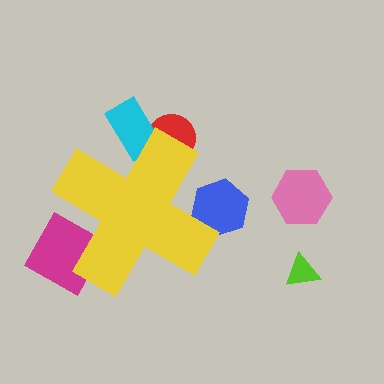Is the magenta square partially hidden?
Yes, the magenta square is partially hidden behind the yellow cross.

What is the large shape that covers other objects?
A yellow cross.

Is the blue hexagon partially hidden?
Yes, the blue hexagon is partially hidden behind the yellow cross.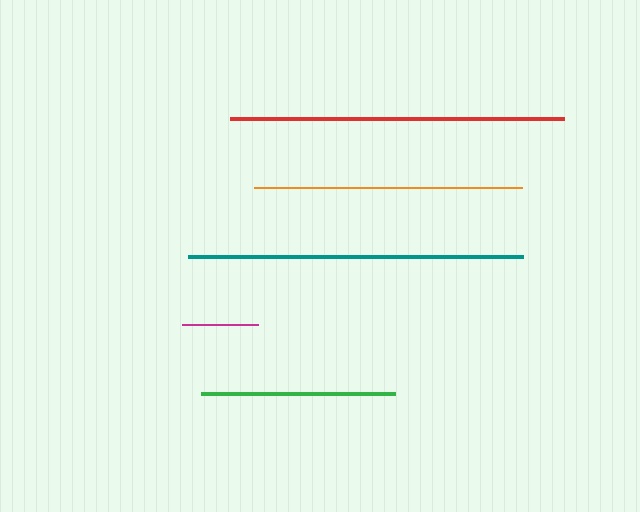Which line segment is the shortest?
The magenta line is the shortest at approximately 76 pixels.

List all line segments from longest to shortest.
From longest to shortest: teal, red, orange, green, magenta.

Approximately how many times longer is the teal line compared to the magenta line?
The teal line is approximately 4.4 times the length of the magenta line.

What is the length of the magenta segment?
The magenta segment is approximately 76 pixels long.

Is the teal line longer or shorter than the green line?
The teal line is longer than the green line.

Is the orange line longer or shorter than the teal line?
The teal line is longer than the orange line.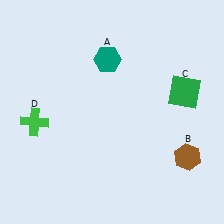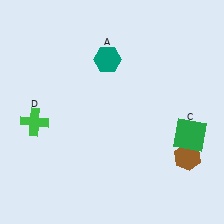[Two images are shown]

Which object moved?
The green square (C) moved down.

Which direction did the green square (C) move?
The green square (C) moved down.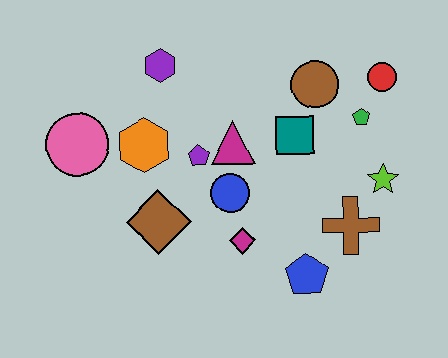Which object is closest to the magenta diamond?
The blue circle is closest to the magenta diamond.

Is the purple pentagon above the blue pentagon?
Yes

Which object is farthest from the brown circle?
The pink circle is farthest from the brown circle.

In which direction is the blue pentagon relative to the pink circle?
The blue pentagon is to the right of the pink circle.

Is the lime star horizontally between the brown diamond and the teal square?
No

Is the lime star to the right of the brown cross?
Yes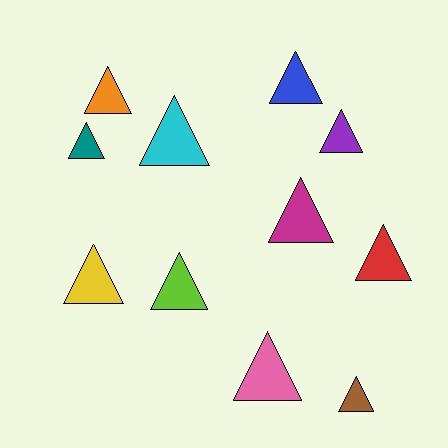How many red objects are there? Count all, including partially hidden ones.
There is 1 red object.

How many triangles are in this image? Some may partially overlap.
There are 11 triangles.